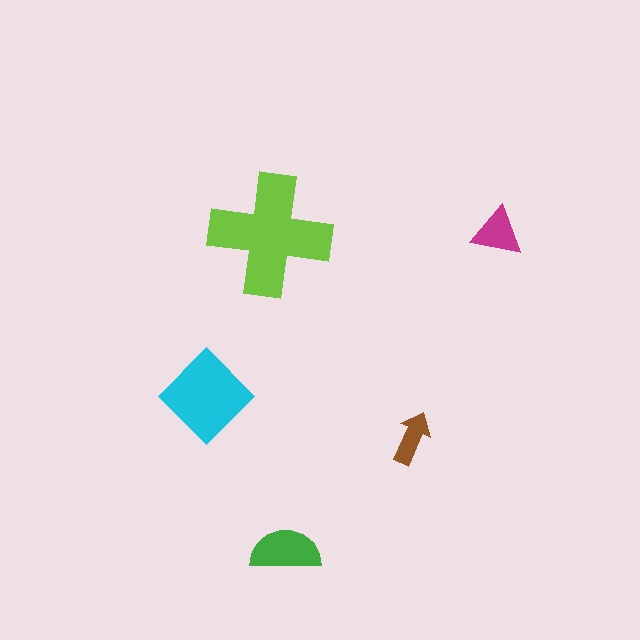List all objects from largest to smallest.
The lime cross, the cyan diamond, the green semicircle, the magenta triangle, the brown arrow.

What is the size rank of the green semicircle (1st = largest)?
3rd.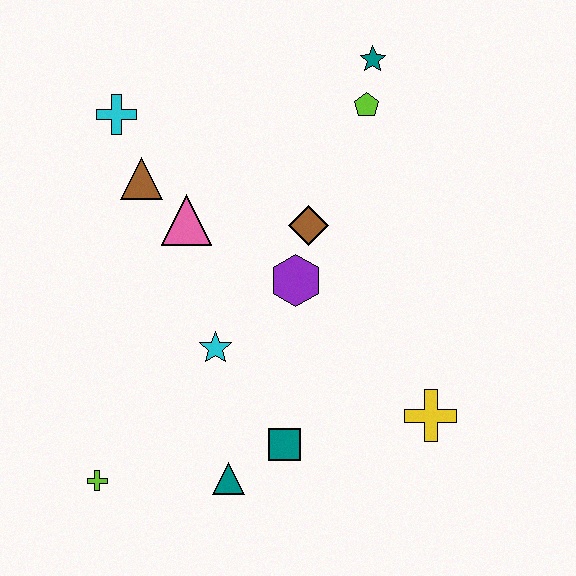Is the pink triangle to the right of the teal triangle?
No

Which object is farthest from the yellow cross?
The cyan cross is farthest from the yellow cross.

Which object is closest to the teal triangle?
The teal square is closest to the teal triangle.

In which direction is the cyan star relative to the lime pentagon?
The cyan star is below the lime pentagon.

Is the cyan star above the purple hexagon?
No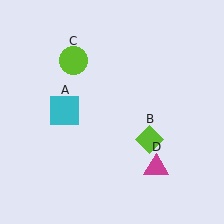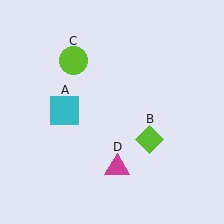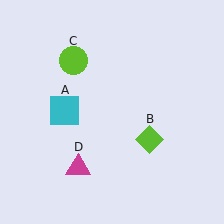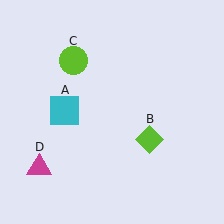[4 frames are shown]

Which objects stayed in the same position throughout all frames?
Cyan square (object A) and lime diamond (object B) and lime circle (object C) remained stationary.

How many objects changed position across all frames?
1 object changed position: magenta triangle (object D).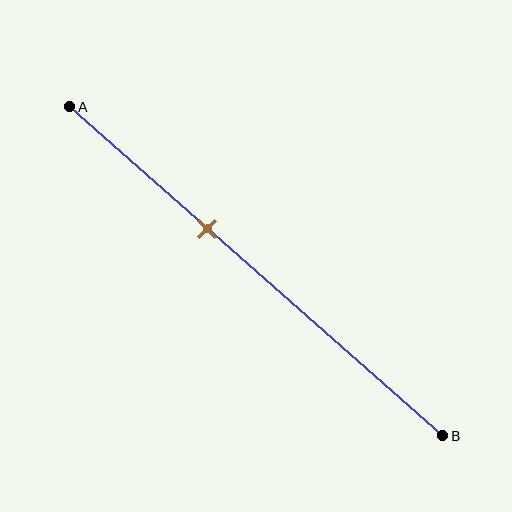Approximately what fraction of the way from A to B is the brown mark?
The brown mark is approximately 35% of the way from A to B.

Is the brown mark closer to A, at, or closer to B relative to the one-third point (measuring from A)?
The brown mark is closer to point B than the one-third point of segment AB.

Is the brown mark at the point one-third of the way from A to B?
No, the mark is at about 35% from A, not at the 33% one-third point.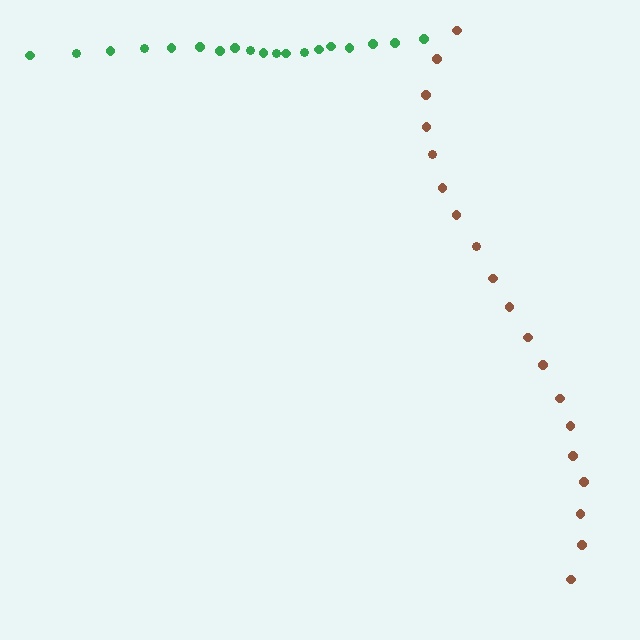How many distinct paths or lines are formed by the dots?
There are 2 distinct paths.